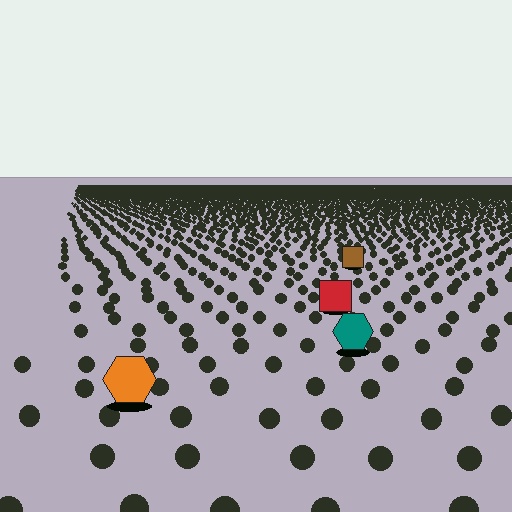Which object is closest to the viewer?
The orange hexagon is closest. The texture marks near it are larger and more spread out.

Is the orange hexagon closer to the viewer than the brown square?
Yes. The orange hexagon is closer — you can tell from the texture gradient: the ground texture is coarser near it.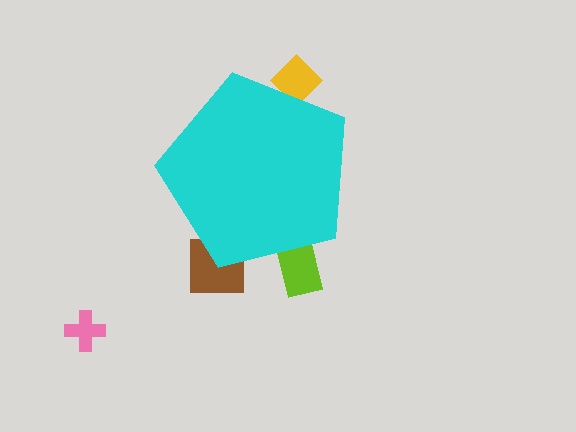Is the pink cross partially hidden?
No, the pink cross is fully visible.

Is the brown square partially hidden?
Yes, the brown square is partially hidden behind the cyan pentagon.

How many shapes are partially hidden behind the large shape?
3 shapes are partially hidden.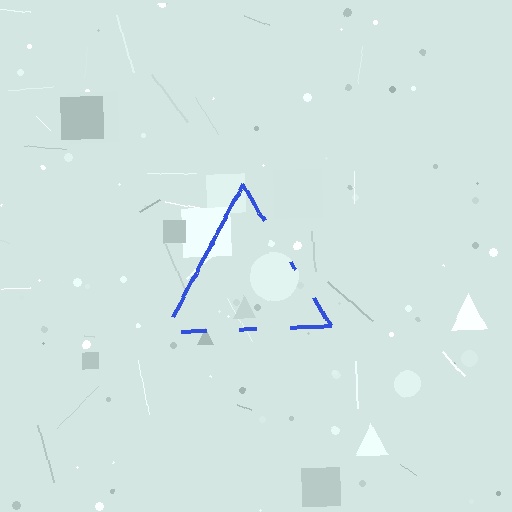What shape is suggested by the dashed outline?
The dashed outline suggests a triangle.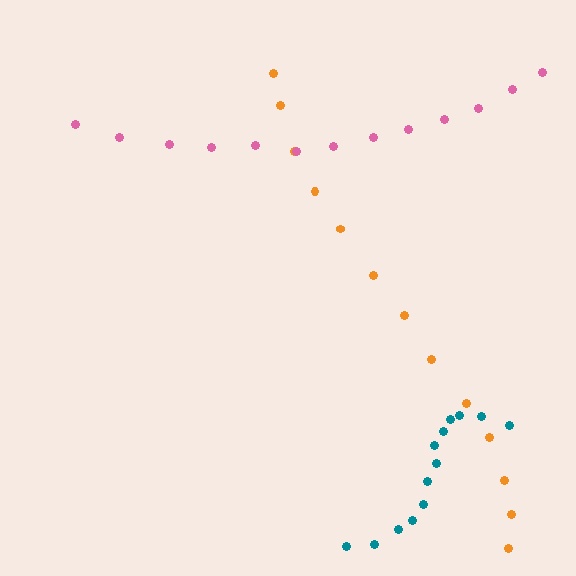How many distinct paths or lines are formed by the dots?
There are 3 distinct paths.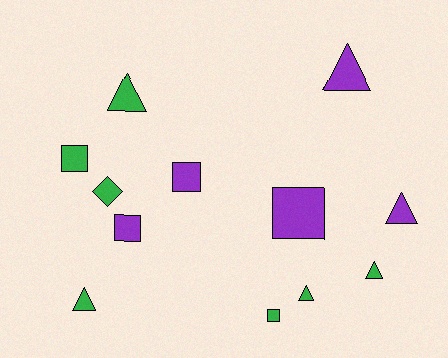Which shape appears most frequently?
Triangle, with 6 objects.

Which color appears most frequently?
Green, with 7 objects.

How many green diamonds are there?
There is 1 green diamond.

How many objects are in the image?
There are 12 objects.